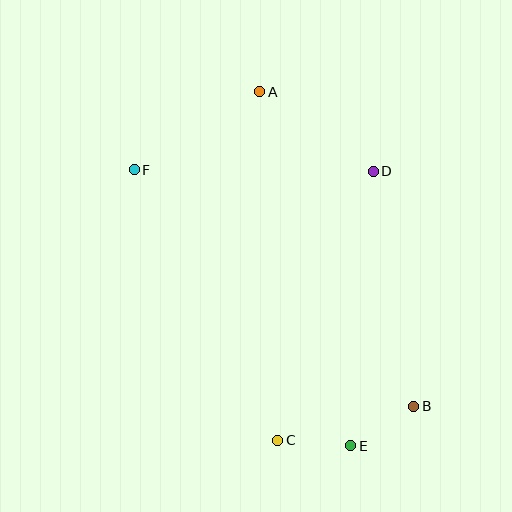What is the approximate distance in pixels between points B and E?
The distance between B and E is approximately 74 pixels.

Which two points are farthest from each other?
Points B and F are farthest from each other.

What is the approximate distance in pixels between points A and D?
The distance between A and D is approximately 139 pixels.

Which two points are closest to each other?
Points C and E are closest to each other.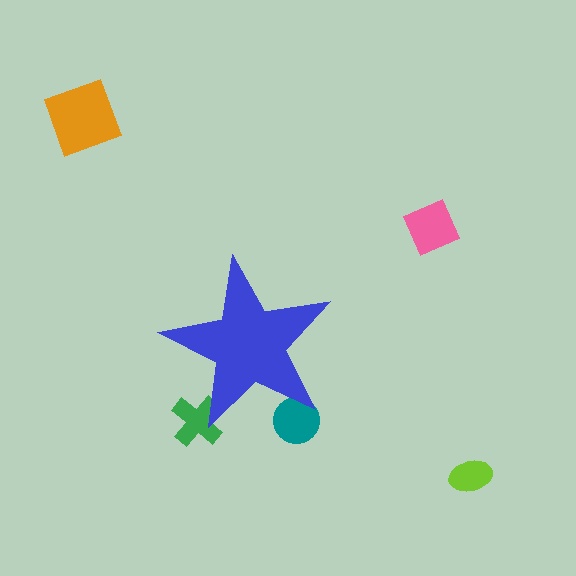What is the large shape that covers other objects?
A blue star.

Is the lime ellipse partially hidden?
No, the lime ellipse is fully visible.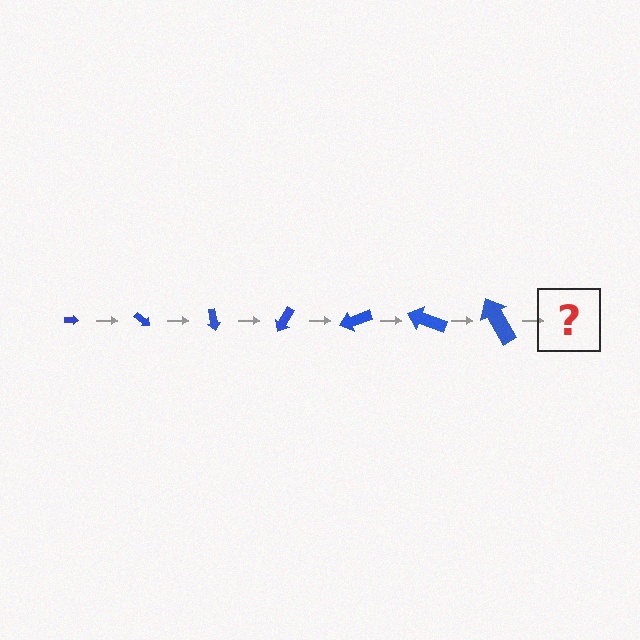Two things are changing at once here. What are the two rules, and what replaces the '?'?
The two rules are that the arrow grows larger each step and it rotates 40 degrees each step. The '?' should be an arrow, larger than the previous one and rotated 280 degrees from the start.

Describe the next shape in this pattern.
It should be an arrow, larger than the previous one and rotated 280 degrees from the start.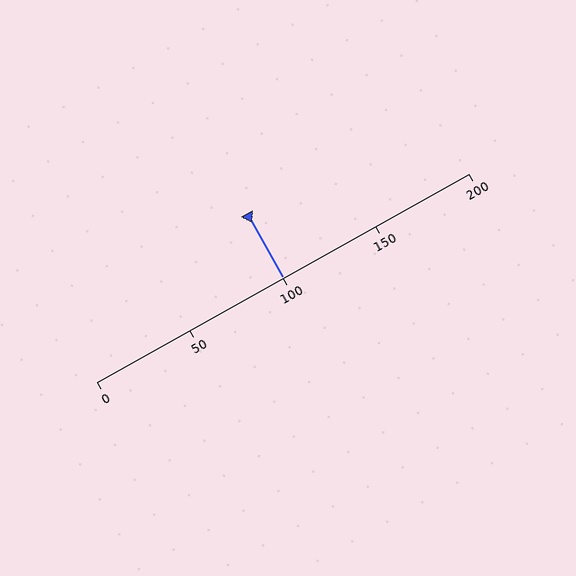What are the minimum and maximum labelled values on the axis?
The axis runs from 0 to 200.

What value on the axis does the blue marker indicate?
The marker indicates approximately 100.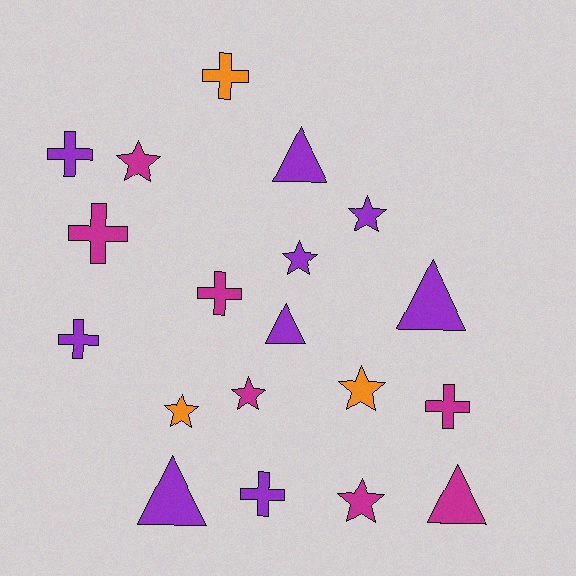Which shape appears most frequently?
Cross, with 7 objects.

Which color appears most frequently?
Purple, with 9 objects.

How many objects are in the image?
There are 19 objects.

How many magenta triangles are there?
There is 1 magenta triangle.